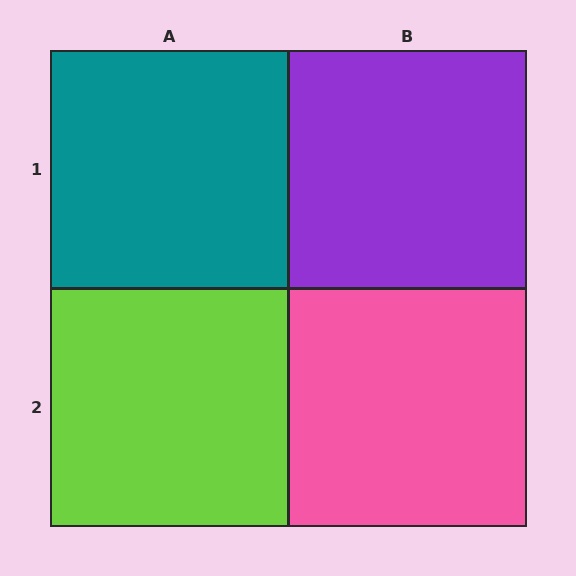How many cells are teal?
1 cell is teal.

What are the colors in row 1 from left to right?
Teal, purple.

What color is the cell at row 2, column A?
Lime.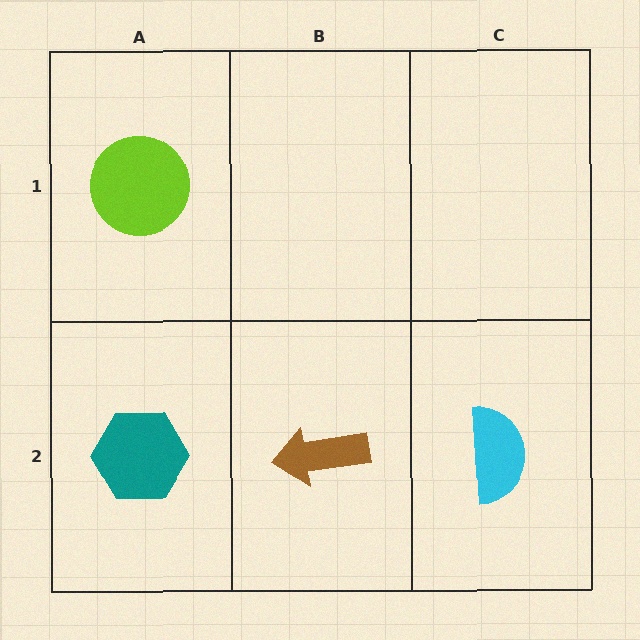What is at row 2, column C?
A cyan semicircle.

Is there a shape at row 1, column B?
No, that cell is empty.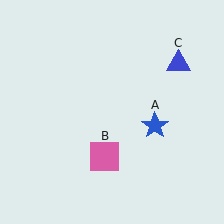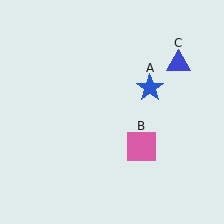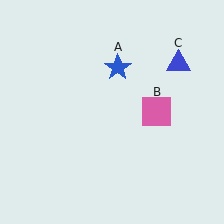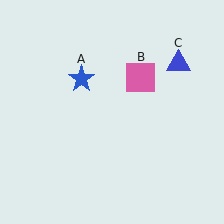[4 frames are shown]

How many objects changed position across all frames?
2 objects changed position: blue star (object A), pink square (object B).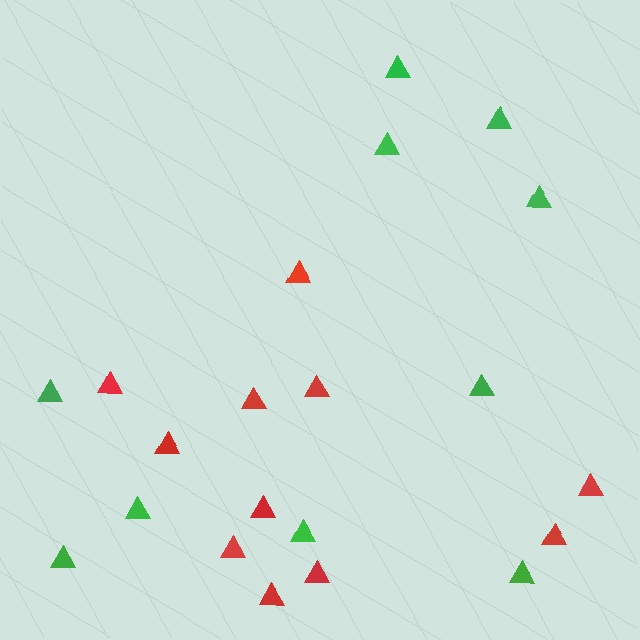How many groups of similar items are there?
There are 2 groups: one group of red triangles (11) and one group of green triangles (10).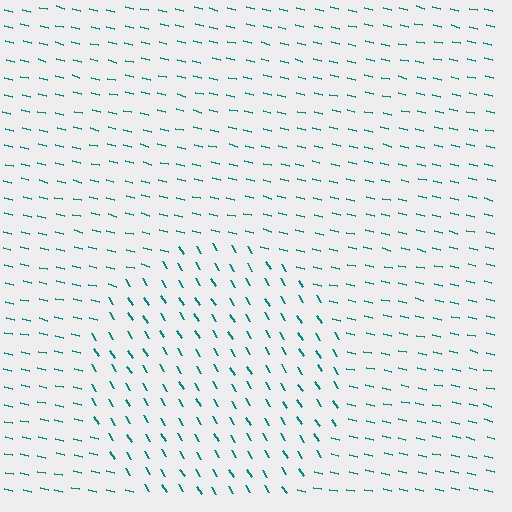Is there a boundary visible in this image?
Yes, there is a texture boundary formed by a change in line orientation.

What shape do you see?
I see a circle.